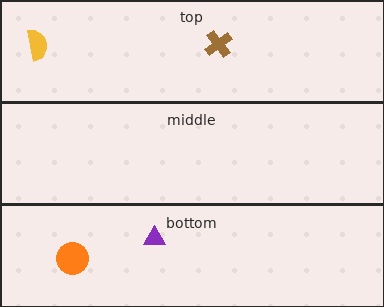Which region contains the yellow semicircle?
The top region.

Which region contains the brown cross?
The top region.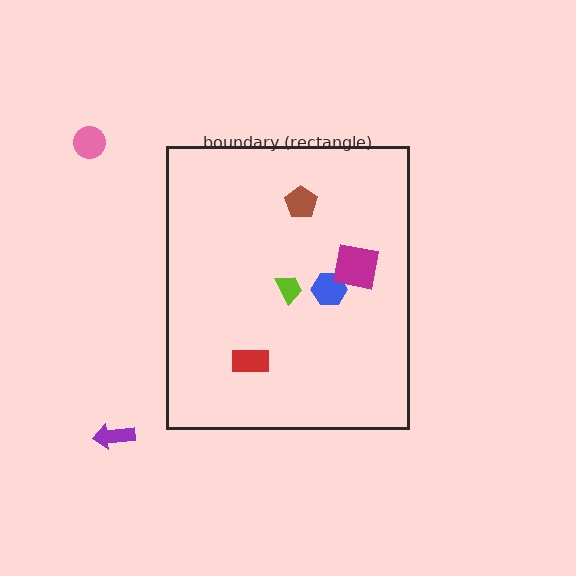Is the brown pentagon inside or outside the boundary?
Inside.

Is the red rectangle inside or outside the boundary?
Inside.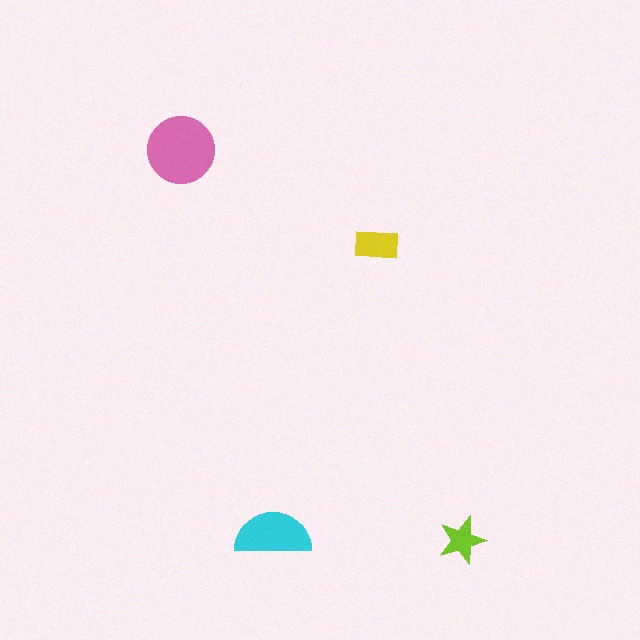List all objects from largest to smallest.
The pink circle, the cyan semicircle, the yellow rectangle, the lime star.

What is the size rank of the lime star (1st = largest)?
4th.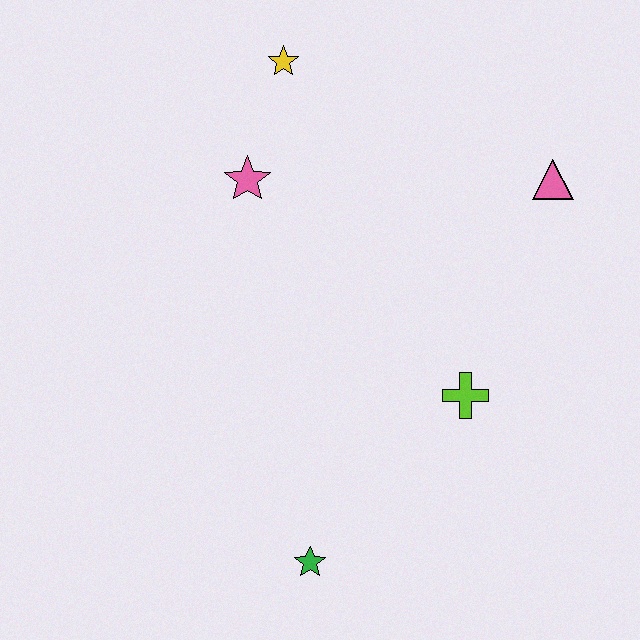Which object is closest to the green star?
The lime cross is closest to the green star.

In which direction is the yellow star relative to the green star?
The yellow star is above the green star.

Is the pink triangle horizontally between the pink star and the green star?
No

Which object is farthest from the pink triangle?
The green star is farthest from the pink triangle.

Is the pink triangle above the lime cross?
Yes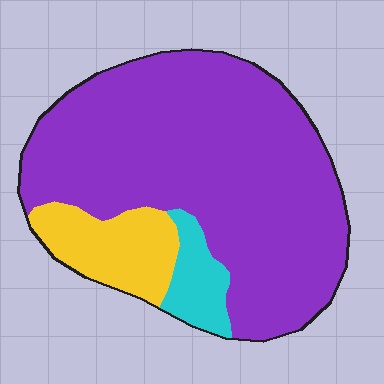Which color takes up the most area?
Purple, at roughly 80%.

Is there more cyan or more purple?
Purple.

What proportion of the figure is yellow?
Yellow takes up about one eighth (1/8) of the figure.